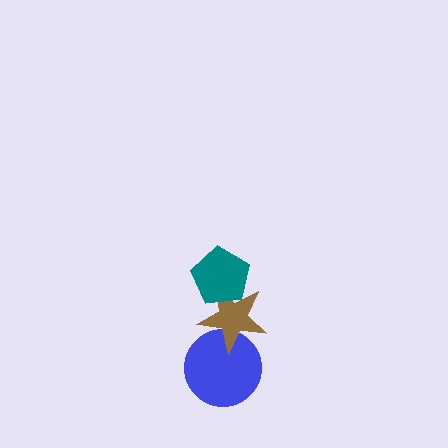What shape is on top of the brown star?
The teal pentagon is on top of the brown star.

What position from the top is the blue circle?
The blue circle is 3rd from the top.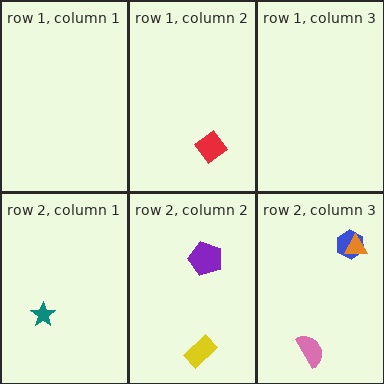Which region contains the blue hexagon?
The row 2, column 3 region.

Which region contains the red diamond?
The row 1, column 2 region.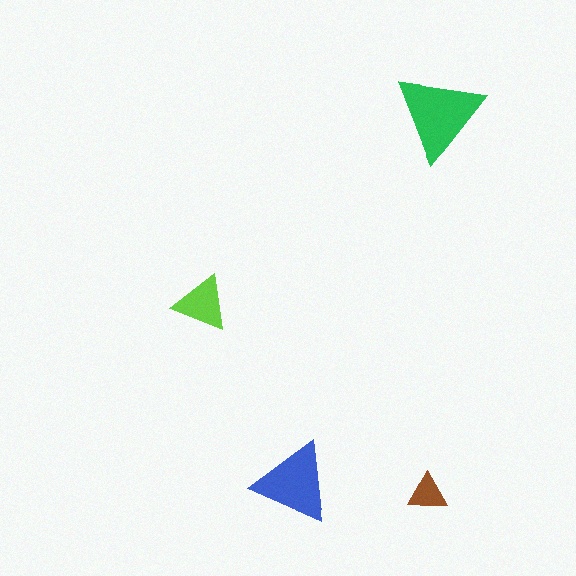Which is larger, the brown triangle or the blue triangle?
The blue one.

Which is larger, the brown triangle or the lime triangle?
The lime one.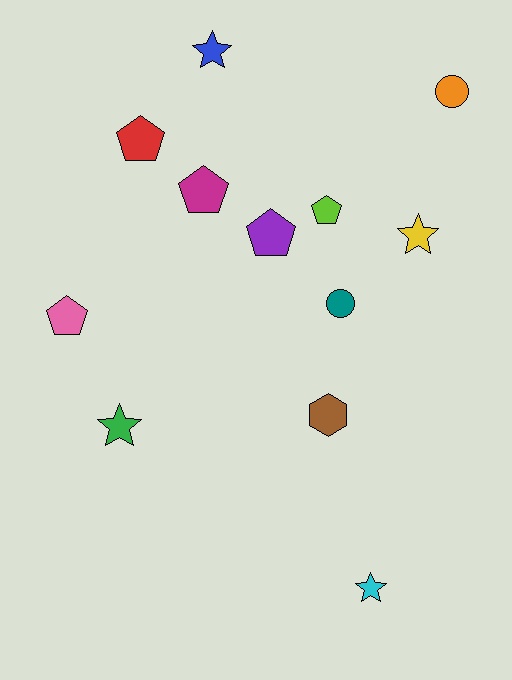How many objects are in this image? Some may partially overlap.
There are 12 objects.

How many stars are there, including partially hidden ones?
There are 4 stars.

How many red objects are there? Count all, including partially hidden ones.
There is 1 red object.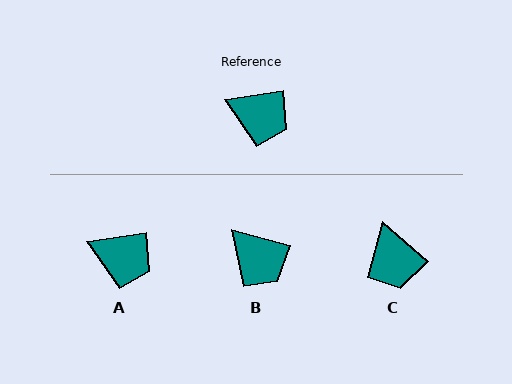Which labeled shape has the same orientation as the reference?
A.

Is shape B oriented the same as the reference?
No, it is off by about 23 degrees.